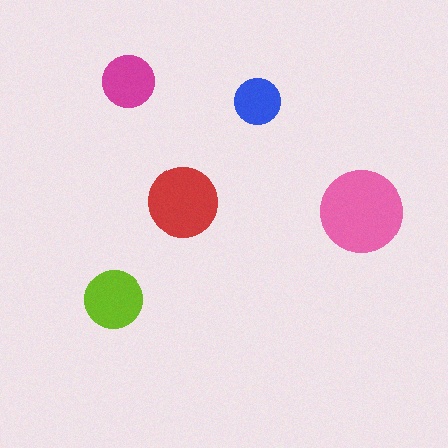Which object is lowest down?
The lime circle is bottommost.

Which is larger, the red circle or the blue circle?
The red one.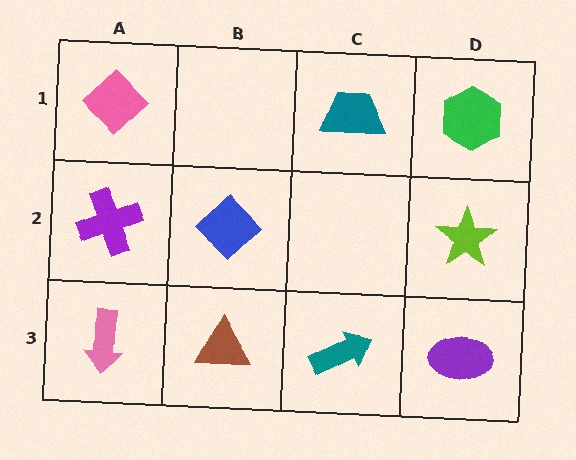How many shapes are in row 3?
4 shapes.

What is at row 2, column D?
A lime star.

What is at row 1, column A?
A pink diamond.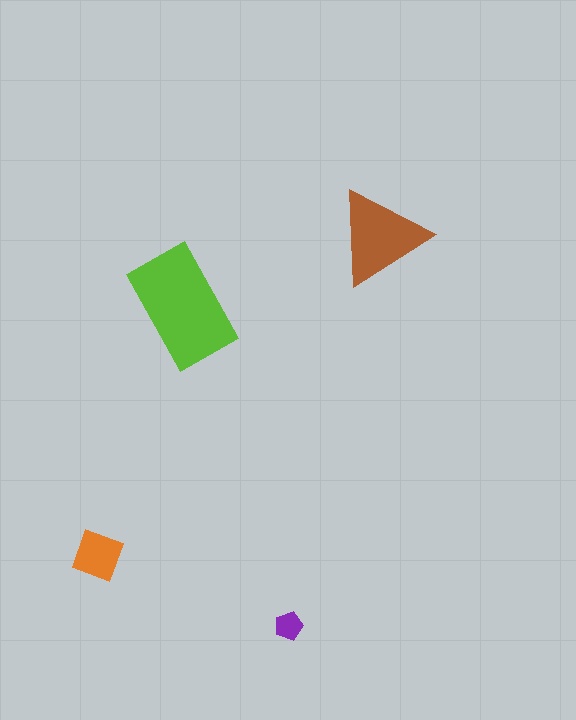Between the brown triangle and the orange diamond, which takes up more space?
The brown triangle.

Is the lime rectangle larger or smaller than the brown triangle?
Larger.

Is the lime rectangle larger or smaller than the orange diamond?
Larger.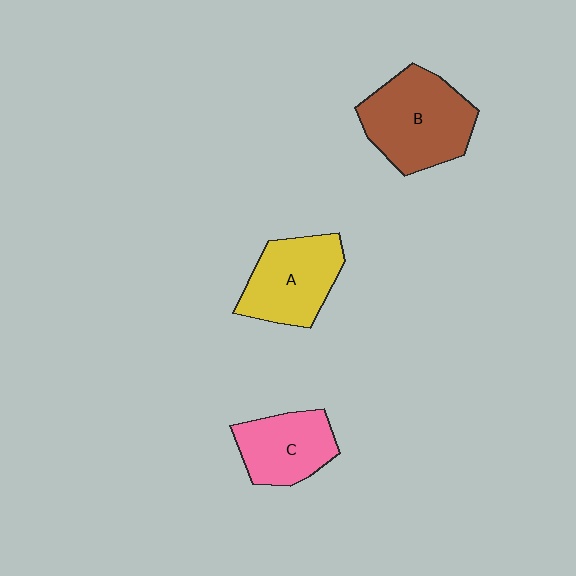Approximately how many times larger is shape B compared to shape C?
Approximately 1.4 times.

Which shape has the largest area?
Shape B (brown).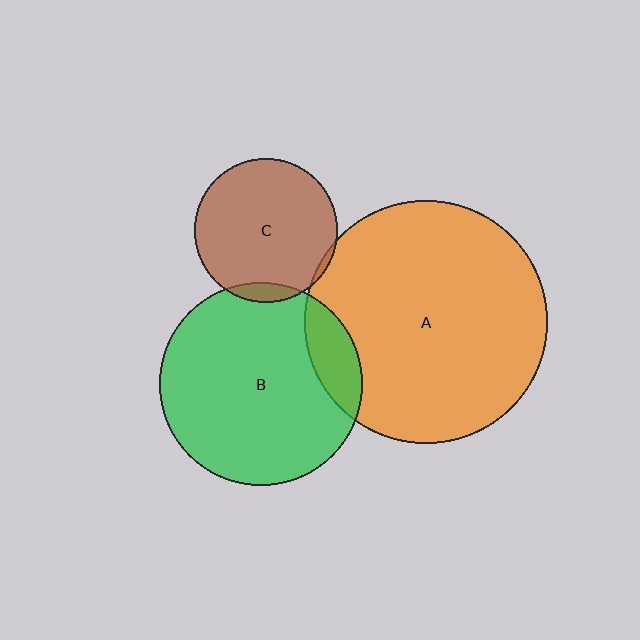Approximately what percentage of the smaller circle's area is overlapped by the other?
Approximately 5%.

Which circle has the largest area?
Circle A (orange).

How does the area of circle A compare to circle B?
Approximately 1.4 times.